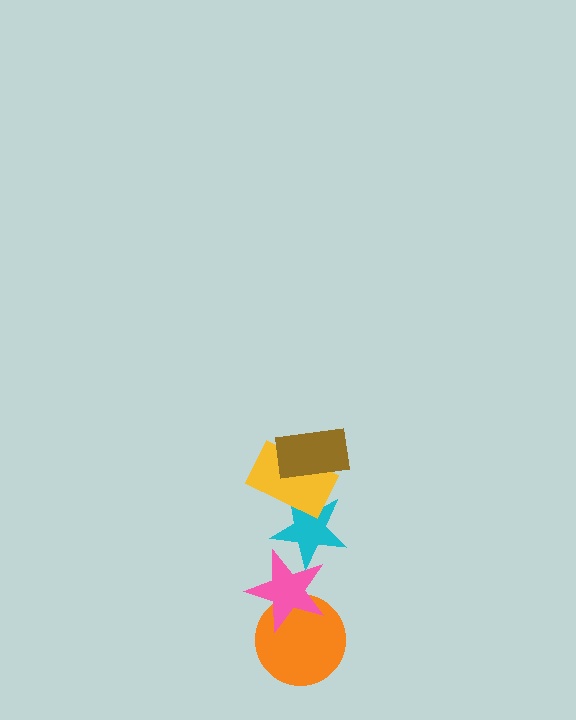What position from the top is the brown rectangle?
The brown rectangle is 1st from the top.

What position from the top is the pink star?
The pink star is 4th from the top.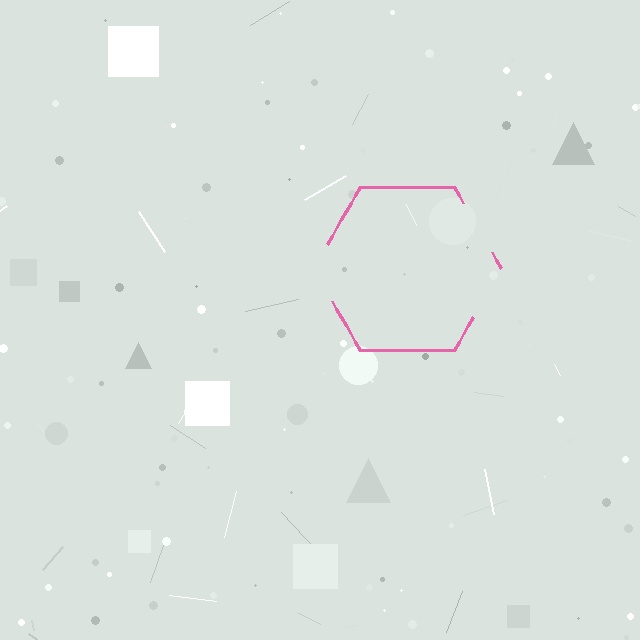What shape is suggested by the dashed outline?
The dashed outline suggests a hexagon.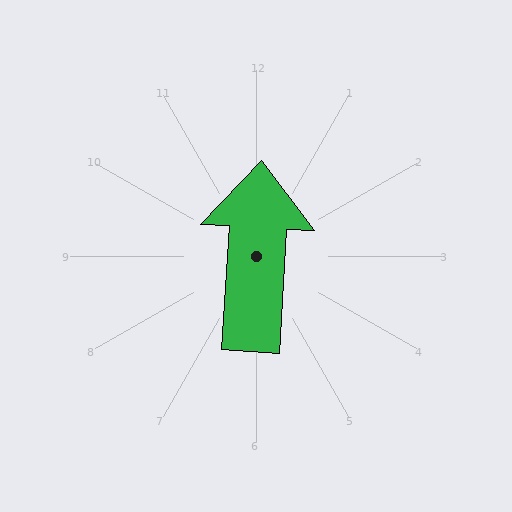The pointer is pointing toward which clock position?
Roughly 12 o'clock.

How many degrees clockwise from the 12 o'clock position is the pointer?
Approximately 3 degrees.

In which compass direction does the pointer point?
North.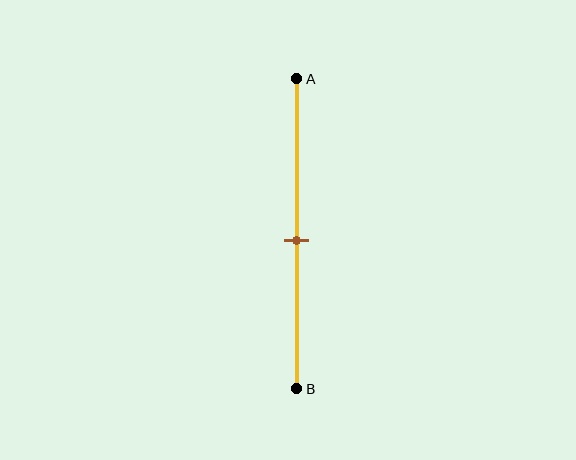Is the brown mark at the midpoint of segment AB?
Yes, the mark is approximately at the midpoint.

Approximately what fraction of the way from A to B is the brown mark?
The brown mark is approximately 50% of the way from A to B.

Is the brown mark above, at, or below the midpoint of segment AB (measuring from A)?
The brown mark is approximately at the midpoint of segment AB.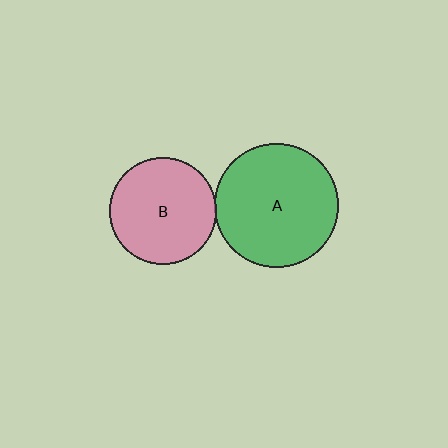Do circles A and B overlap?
Yes.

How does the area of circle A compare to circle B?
Approximately 1.3 times.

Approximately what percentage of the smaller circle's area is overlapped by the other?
Approximately 5%.